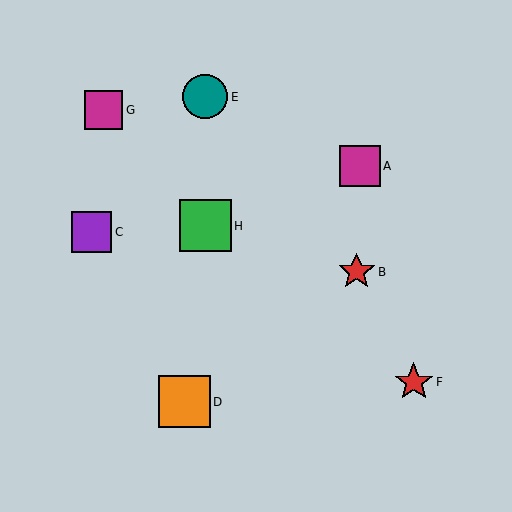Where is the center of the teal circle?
The center of the teal circle is at (205, 97).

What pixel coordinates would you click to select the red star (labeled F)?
Click at (414, 382) to select the red star F.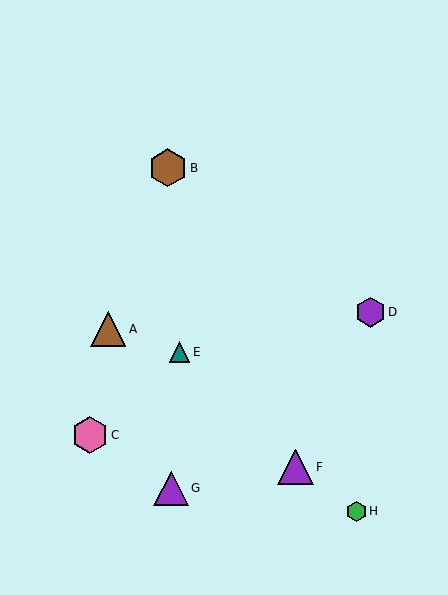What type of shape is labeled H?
Shape H is a green hexagon.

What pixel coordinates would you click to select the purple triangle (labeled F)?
Click at (296, 467) to select the purple triangle F.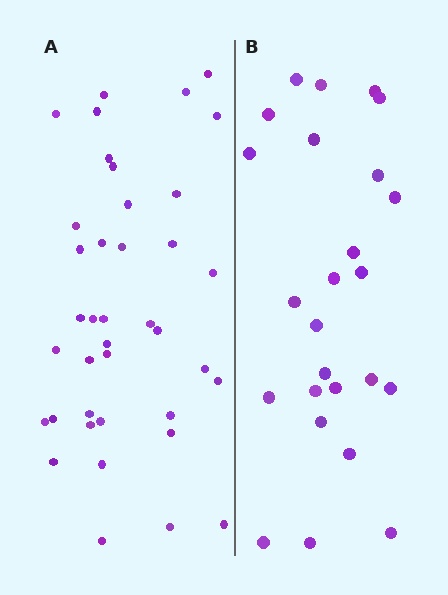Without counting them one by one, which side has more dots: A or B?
Region A (the left region) has more dots.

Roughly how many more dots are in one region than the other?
Region A has approximately 15 more dots than region B.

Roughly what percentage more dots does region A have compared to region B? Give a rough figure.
About 55% more.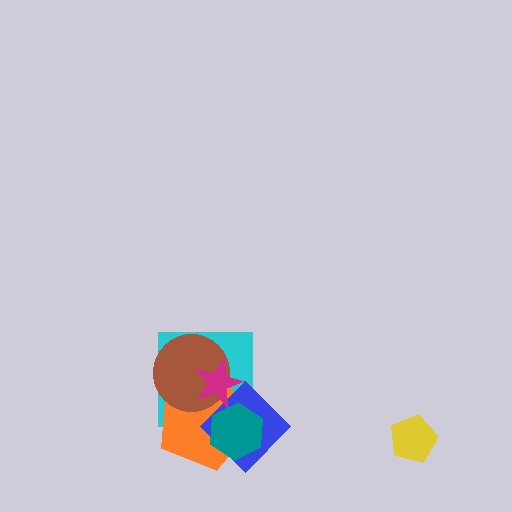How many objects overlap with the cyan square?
5 objects overlap with the cyan square.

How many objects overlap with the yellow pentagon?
0 objects overlap with the yellow pentagon.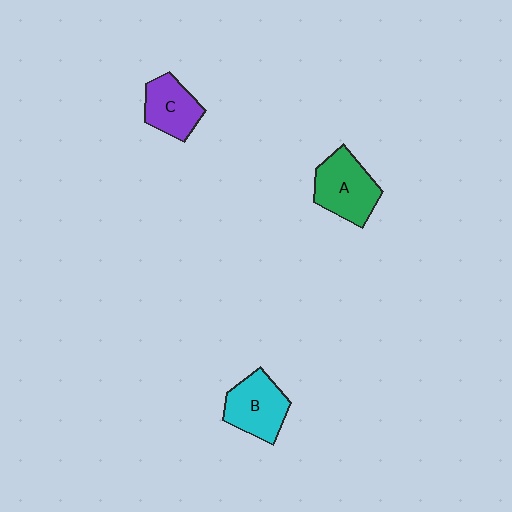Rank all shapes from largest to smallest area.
From largest to smallest: A (green), B (cyan), C (purple).